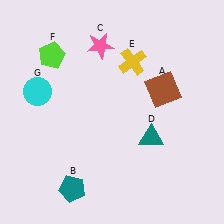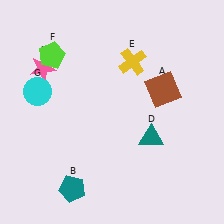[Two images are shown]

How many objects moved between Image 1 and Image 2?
1 object moved between the two images.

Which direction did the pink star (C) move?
The pink star (C) moved left.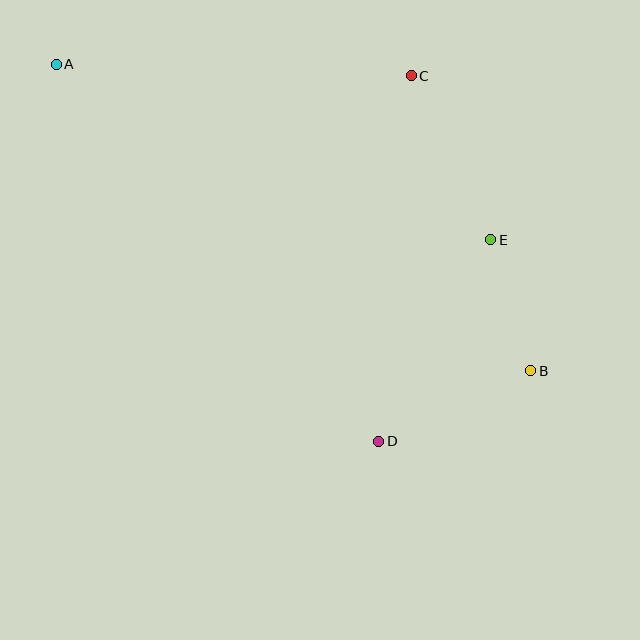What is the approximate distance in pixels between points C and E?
The distance between C and E is approximately 182 pixels.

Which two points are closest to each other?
Points B and E are closest to each other.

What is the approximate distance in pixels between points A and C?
The distance between A and C is approximately 355 pixels.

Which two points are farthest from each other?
Points A and B are farthest from each other.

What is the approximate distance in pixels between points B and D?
The distance between B and D is approximately 167 pixels.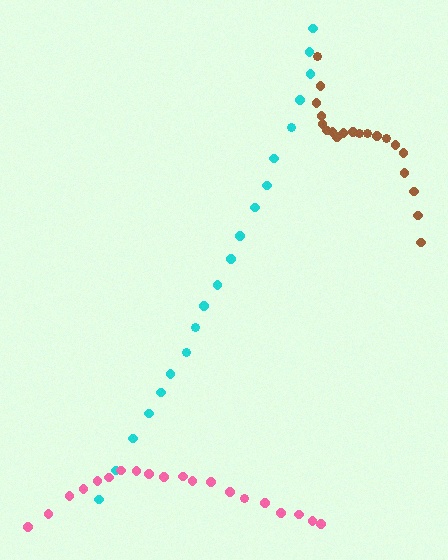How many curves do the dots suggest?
There are 3 distinct paths.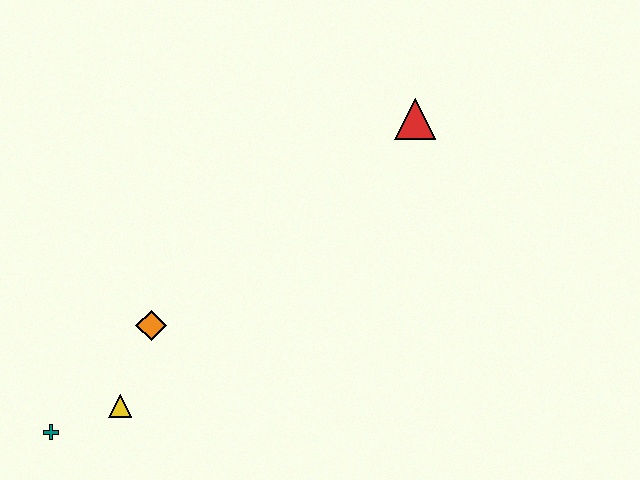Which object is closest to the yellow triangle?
The teal cross is closest to the yellow triangle.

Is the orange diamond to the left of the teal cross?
No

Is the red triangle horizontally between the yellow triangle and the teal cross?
No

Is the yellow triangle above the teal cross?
Yes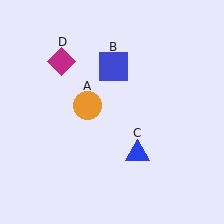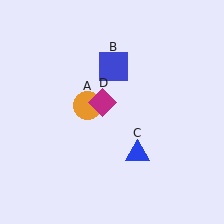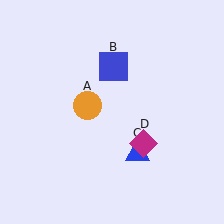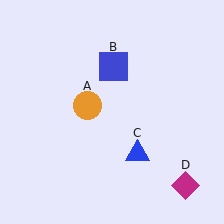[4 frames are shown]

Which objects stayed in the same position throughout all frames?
Orange circle (object A) and blue square (object B) and blue triangle (object C) remained stationary.